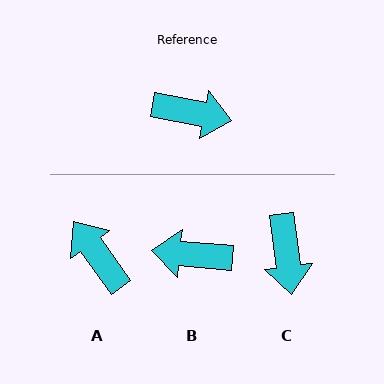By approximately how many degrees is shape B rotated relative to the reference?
Approximately 174 degrees clockwise.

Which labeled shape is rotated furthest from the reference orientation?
B, about 174 degrees away.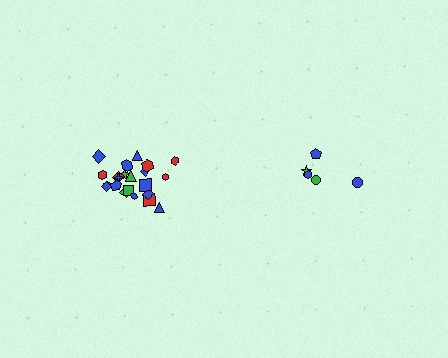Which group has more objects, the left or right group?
The left group.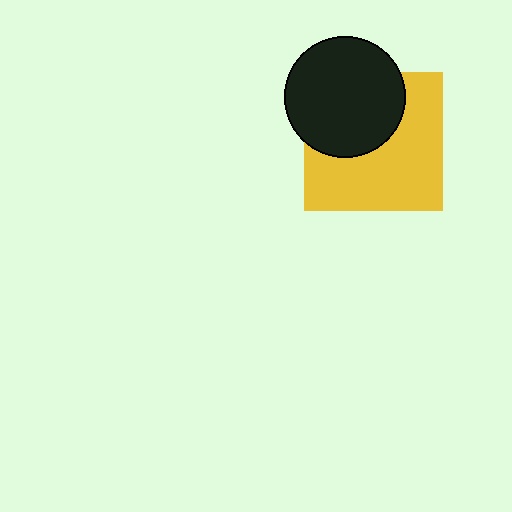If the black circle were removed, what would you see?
You would see the complete yellow square.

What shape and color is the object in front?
The object in front is a black circle.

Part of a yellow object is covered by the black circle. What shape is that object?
It is a square.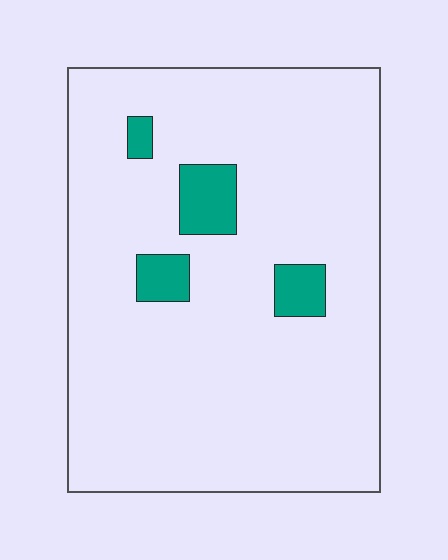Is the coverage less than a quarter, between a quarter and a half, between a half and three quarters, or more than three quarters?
Less than a quarter.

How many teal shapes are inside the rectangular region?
4.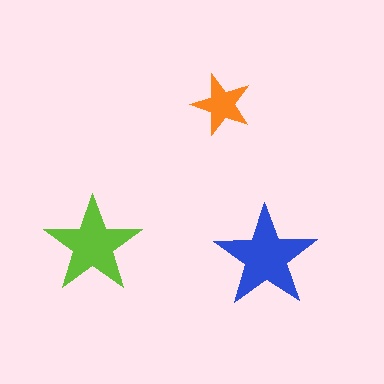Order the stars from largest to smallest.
the blue one, the lime one, the orange one.